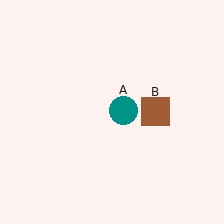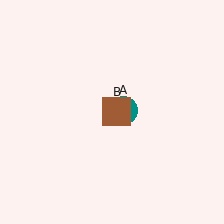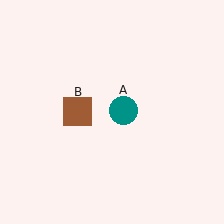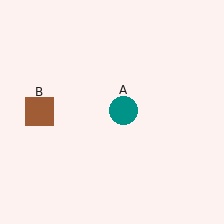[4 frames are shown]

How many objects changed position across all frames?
1 object changed position: brown square (object B).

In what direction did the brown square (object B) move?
The brown square (object B) moved left.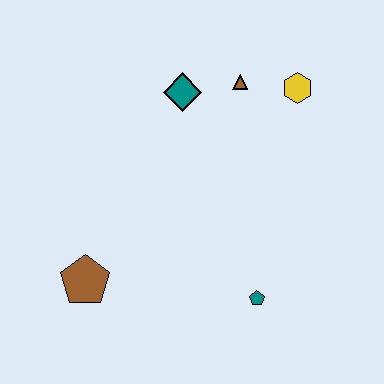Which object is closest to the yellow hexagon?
The brown triangle is closest to the yellow hexagon.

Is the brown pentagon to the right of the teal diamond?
No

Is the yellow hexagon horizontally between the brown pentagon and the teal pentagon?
No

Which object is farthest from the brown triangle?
The brown pentagon is farthest from the brown triangle.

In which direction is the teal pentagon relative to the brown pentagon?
The teal pentagon is to the right of the brown pentagon.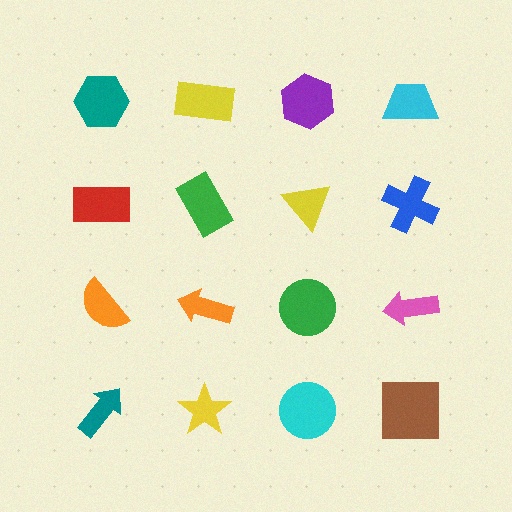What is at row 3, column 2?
An orange arrow.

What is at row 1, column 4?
A cyan trapezoid.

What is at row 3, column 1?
An orange semicircle.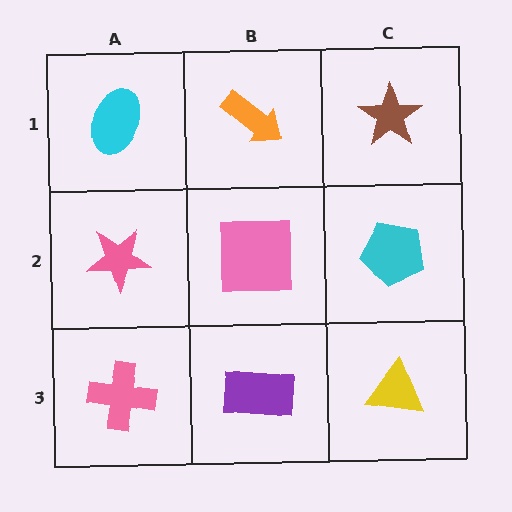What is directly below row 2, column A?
A pink cross.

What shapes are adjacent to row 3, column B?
A pink square (row 2, column B), a pink cross (row 3, column A), a yellow triangle (row 3, column C).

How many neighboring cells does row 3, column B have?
3.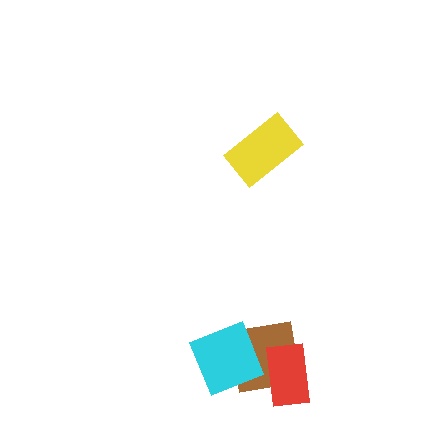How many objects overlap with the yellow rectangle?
0 objects overlap with the yellow rectangle.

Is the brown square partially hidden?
Yes, it is partially covered by another shape.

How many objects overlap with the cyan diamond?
1 object overlaps with the cyan diamond.